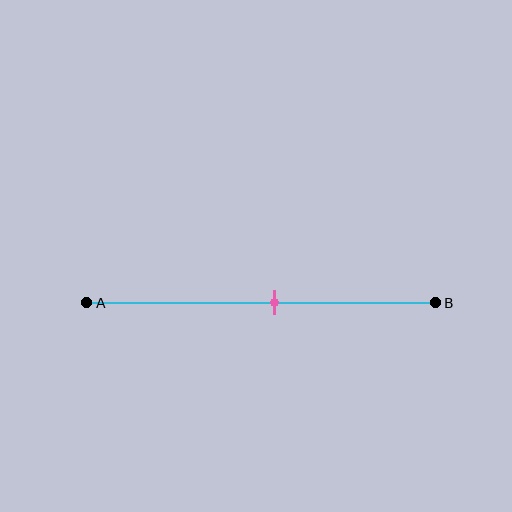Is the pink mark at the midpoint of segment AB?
No, the mark is at about 55% from A, not at the 50% midpoint.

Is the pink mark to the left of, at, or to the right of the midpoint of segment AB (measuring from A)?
The pink mark is to the right of the midpoint of segment AB.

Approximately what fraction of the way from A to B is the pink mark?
The pink mark is approximately 55% of the way from A to B.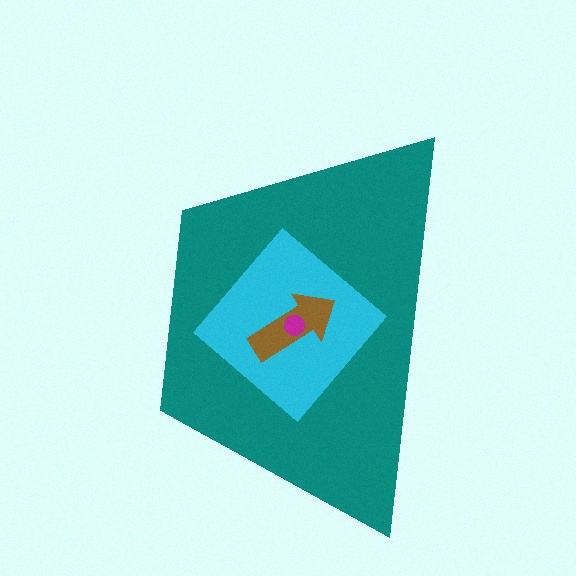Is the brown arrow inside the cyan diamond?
Yes.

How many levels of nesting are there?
4.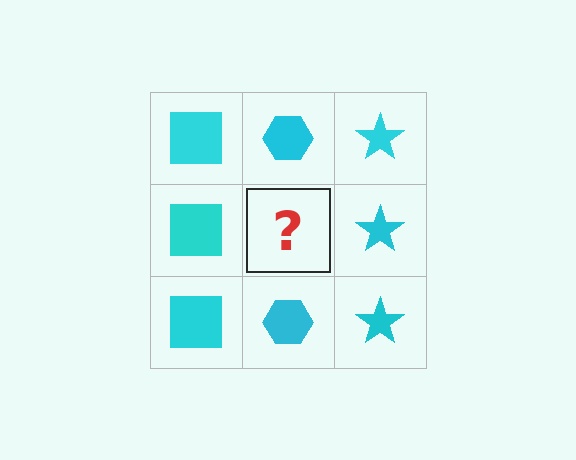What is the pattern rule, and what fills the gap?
The rule is that each column has a consistent shape. The gap should be filled with a cyan hexagon.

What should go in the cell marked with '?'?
The missing cell should contain a cyan hexagon.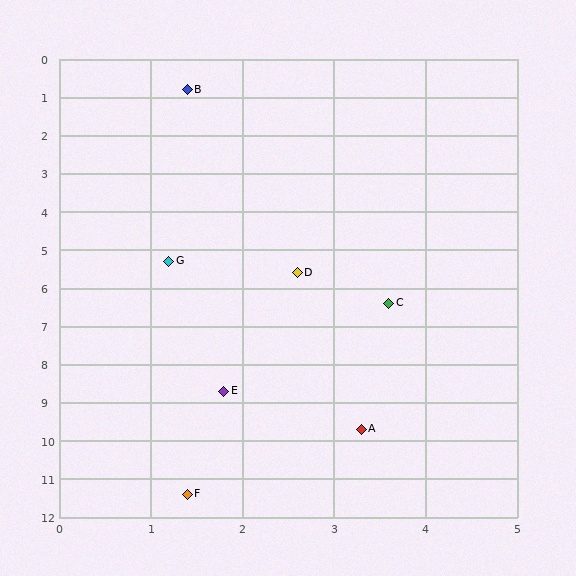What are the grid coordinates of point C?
Point C is at approximately (3.6, 6.4).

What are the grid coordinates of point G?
Point G is at approximately (1.2, 5.3).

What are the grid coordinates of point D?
Point D is at approximately (2.6, 5.6).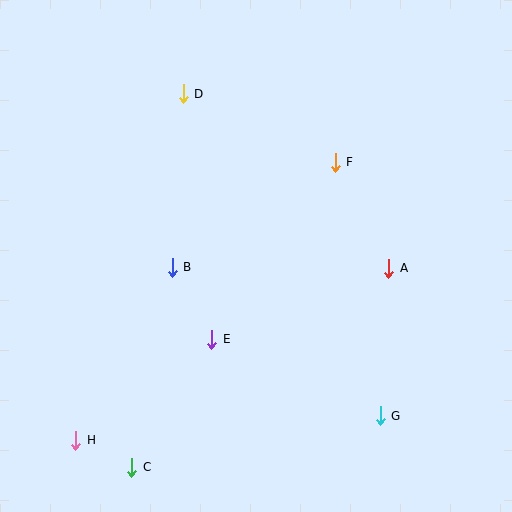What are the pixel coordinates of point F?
Point F is at (335, 162).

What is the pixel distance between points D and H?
The distance between D and H is 362 pixels.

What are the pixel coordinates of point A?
Point A is at (389, 268).